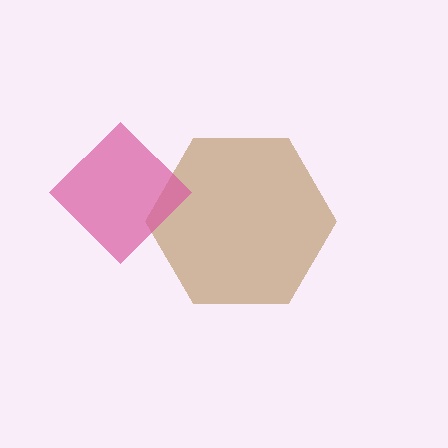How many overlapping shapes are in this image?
There are 2 overlapping shapes in the image.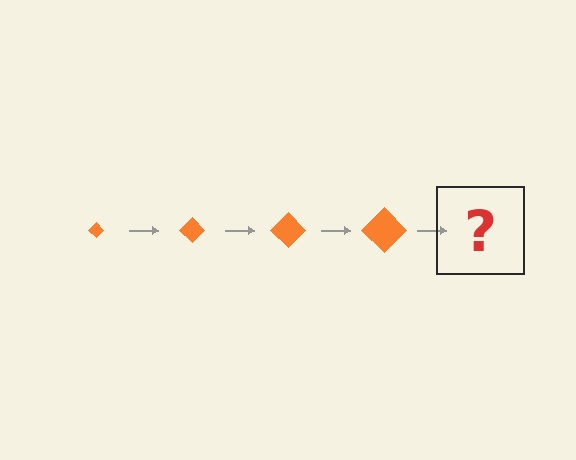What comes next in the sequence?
The next element should be an orange diamond, larger than the previous one.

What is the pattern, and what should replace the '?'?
The pattern is that the diamond gets progressively larger each step. The '?' should be an orange diamond, larger than the previous one.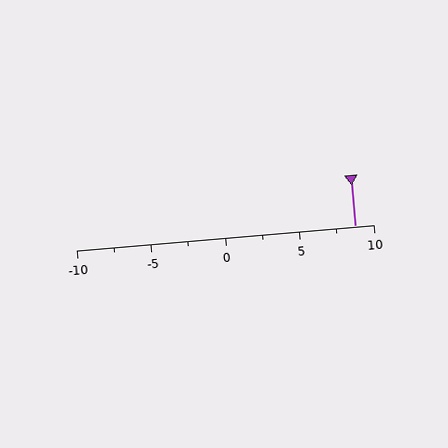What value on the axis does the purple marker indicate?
The marker indicates approximately 8.8.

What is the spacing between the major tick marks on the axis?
The major ticks are spaced 5 apart.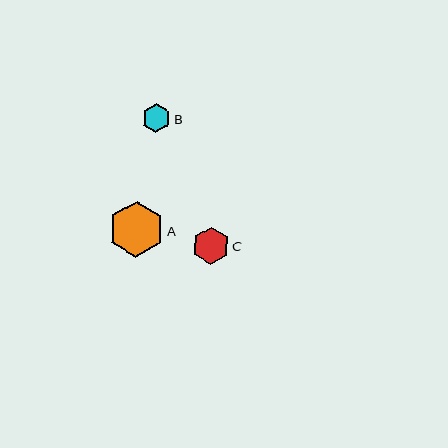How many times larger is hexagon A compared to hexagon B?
Hexagon A is approximately 2.0 times the size of hexagon B.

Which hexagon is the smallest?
Hexagon B is the smallest with a size of approximately 28 pixels.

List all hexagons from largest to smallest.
From largest to smallest: A, C, B.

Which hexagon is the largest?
Hexagon A is the largest with a size of approximately 56 pixels.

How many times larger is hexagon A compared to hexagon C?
Hexagon A is approximately 1.5 times the size of hexagon C.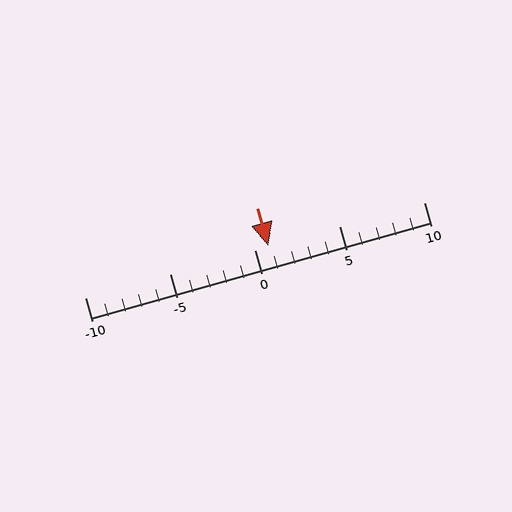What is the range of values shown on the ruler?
The ruler shows values from -10 to 10.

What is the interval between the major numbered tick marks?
The major tick marks are spaced 5 units apart.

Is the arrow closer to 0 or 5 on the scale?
The arrow is closer to 0.